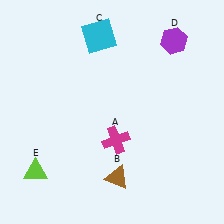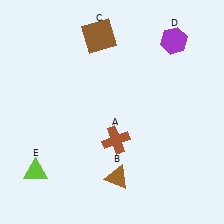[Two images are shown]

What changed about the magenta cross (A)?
In Image 1, A is magenta. In Image 2, it changed to brown.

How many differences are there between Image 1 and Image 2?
There are 2 differences between the two images.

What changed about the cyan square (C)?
In Image 1, C is cyan. In Image 2, it changed to brown.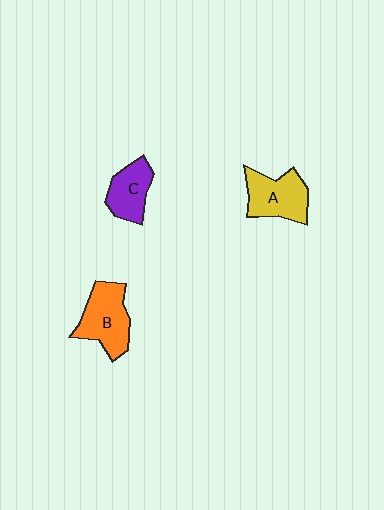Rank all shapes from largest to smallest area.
From largest to smallest: B (orange), A (yellow), C (purple).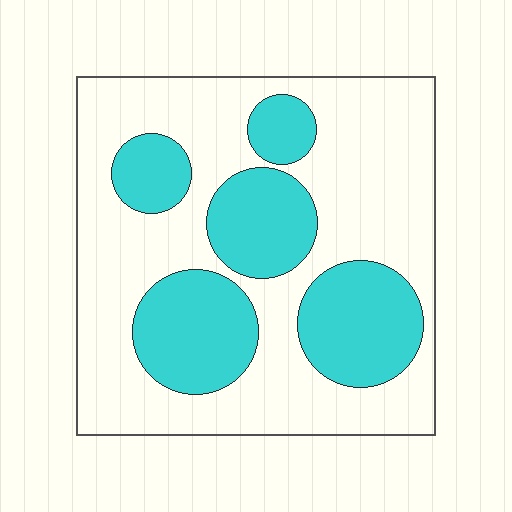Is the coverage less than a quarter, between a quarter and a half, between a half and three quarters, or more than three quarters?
Between a quarter and a half.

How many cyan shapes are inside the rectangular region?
5.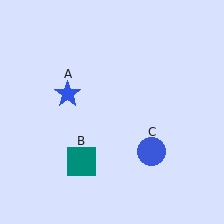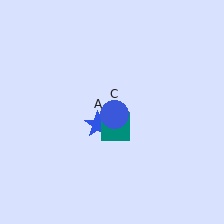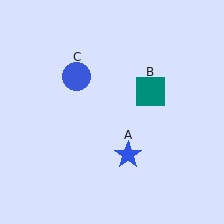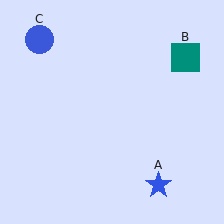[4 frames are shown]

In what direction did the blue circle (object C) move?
The blue circle (object C) moved up and to the left.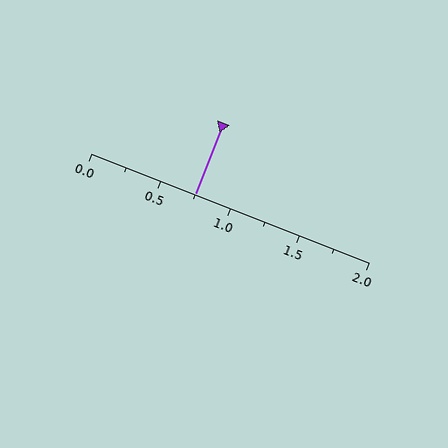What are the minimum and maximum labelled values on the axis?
The axis runs from 0.0 to 2.0.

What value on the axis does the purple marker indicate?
The marker indicates approximately 0.75.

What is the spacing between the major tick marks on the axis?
The major ticks are spaced 0.5 apart.